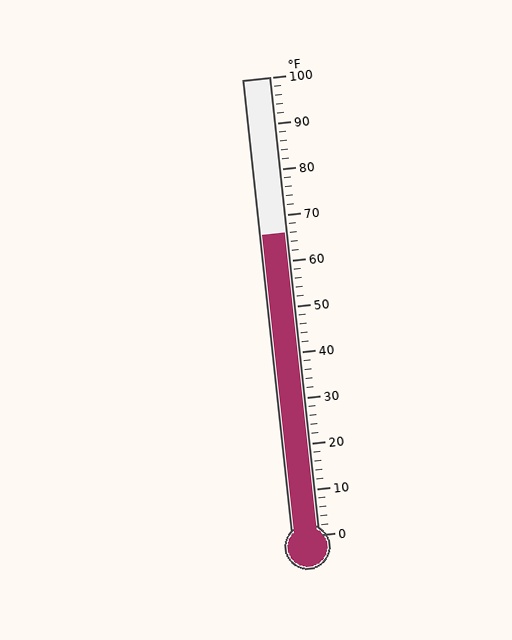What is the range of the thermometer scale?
The thermometer scale ranges from 0°F to 100°F.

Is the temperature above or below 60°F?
The temperature is above 60°F.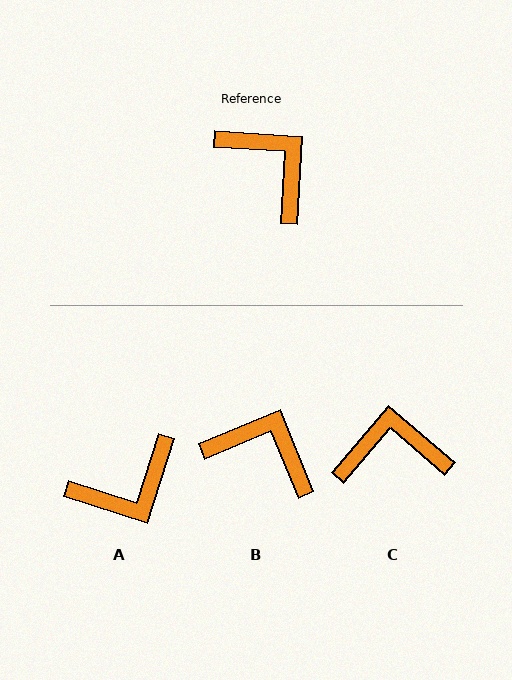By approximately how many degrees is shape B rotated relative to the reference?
Approximately 26 degrees counter-clockwise.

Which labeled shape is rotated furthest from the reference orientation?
A, about 104 degrees away.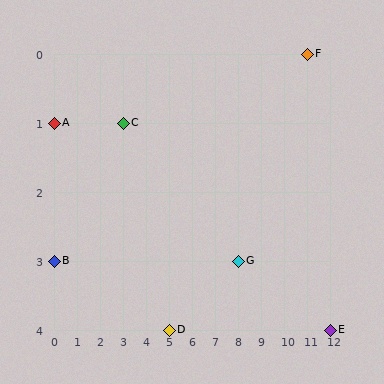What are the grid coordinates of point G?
Point G is at grid coordinates (8, 3).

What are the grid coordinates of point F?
Point F is at grid coordinates (11, 0).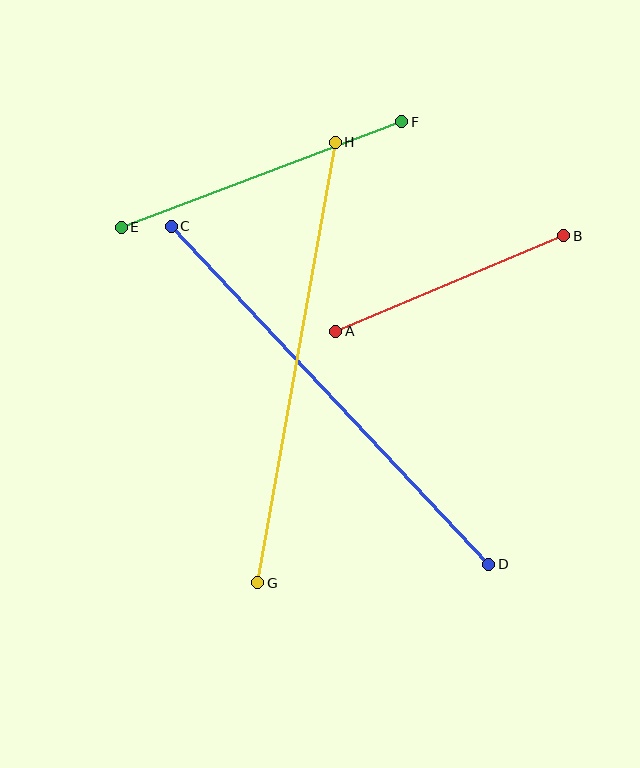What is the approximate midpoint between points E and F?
The midpoint is at approximately (262, 175) pixels.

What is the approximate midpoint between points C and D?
The midpoint is at approximately (330, 395) pixels.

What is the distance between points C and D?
The distance is approximately 464 pixels.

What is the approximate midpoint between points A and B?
The midpoint is at approximately (450, 284) pixels.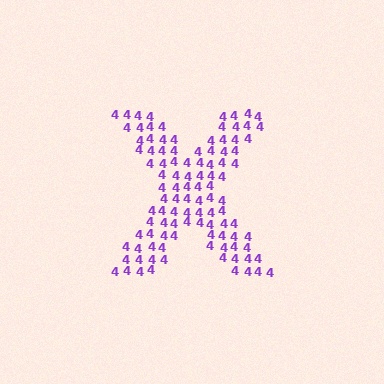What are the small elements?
The small elements are digit 4's.